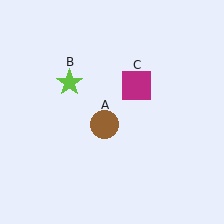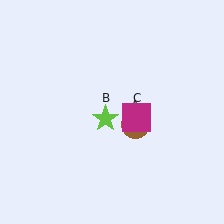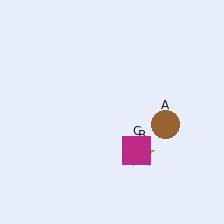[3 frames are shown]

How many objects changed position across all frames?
3 objects changed position: brown circle (object A), lime star (object B), magenta square (object C).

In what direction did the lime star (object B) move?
The lime star (object B) moved down and to the right.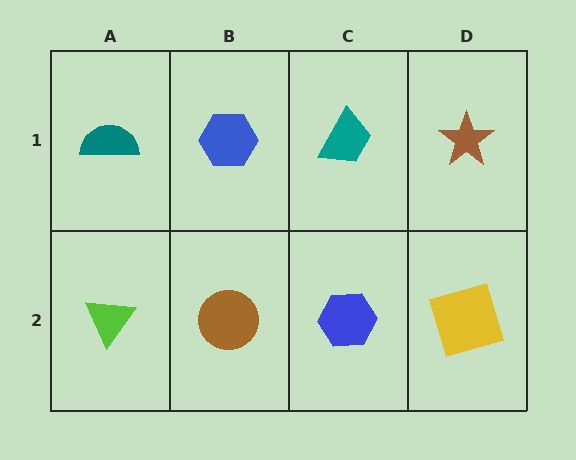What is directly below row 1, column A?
A lime triangle.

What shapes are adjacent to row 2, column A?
A teal semicircle (row 1, column A), a brown circle (row 2, column B).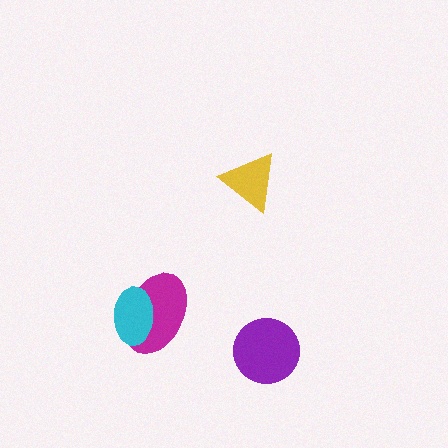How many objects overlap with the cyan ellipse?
1 object overlaps with the cyan ellipse.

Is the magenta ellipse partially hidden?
Yes, it is partially covered by another shape.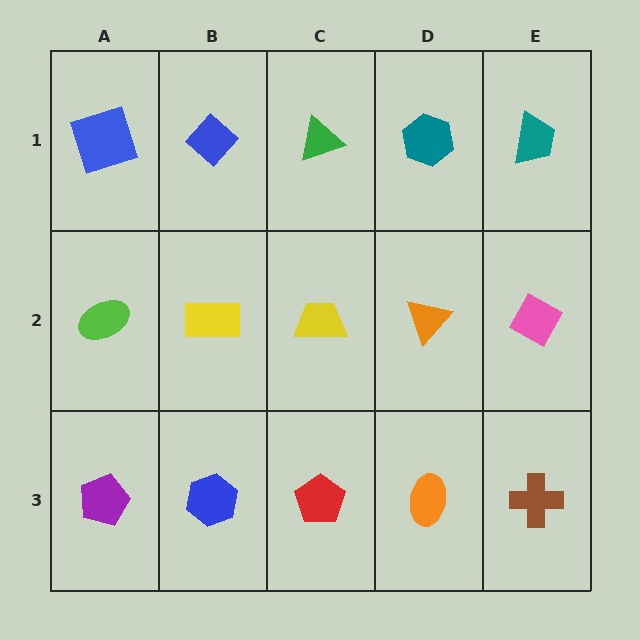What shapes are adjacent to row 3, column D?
An orange triangle (row 2, column D), a red pentagon (row 3, column C), a brown cross (row 3, column E).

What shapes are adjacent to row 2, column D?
A teal hexagon (row 1, column D), an orange ellipse (row 3, column D), a yellow trapezoid (row 2, column C), a pink diamond (row 2, column E).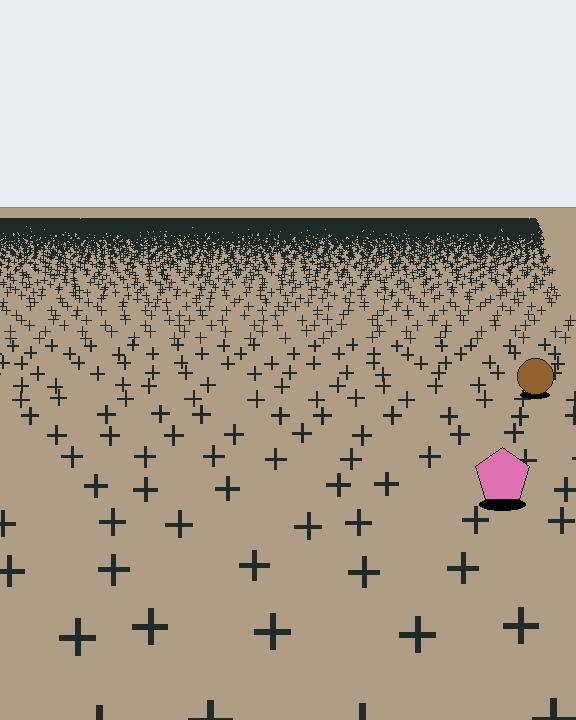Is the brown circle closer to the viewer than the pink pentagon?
No. The pink pentagon is closer — you can tell from the texture gradient: the ground texture is coarser near it.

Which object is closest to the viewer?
The pink pentagon is closest. The texture marks near it are larger and more spread out.